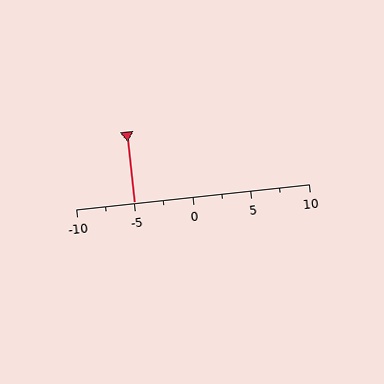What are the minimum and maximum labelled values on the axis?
The axis runs from -10 to 10.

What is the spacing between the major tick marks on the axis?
The major ticks are spaced 5 apart.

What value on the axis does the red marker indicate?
The marker indicates approximately -5.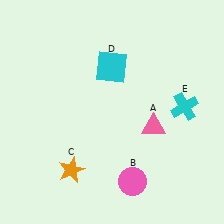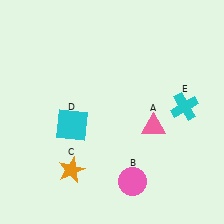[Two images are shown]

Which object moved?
The cyan square (D) moved down.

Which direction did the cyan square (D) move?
The cyan square (D) moved down.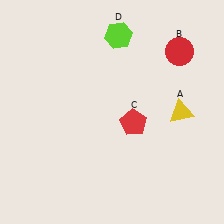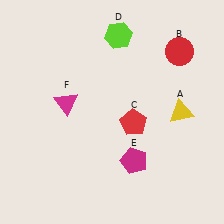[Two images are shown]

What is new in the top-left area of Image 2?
A magenta triangle (F) was added in the top-left area of Image 2.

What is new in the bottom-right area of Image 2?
A magenta pentagon (E) was added in the bottom-right area of Image 2.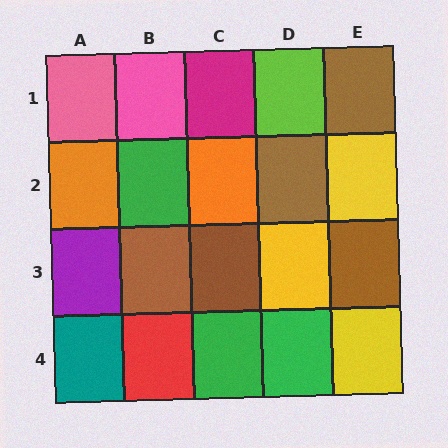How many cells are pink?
2 cells are pink.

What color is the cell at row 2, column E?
Yellow.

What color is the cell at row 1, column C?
Magenta.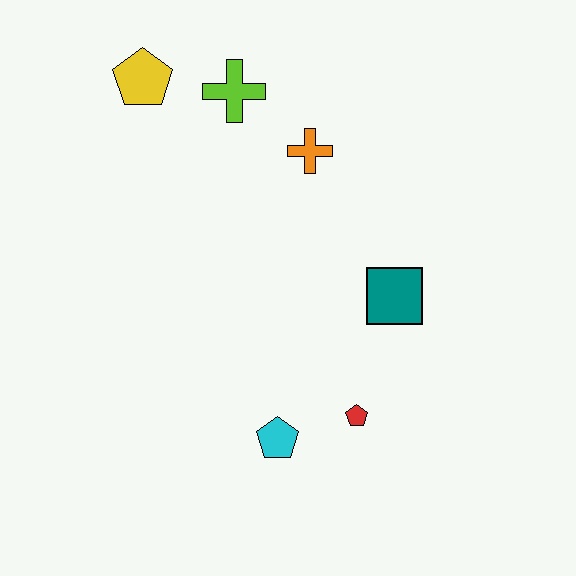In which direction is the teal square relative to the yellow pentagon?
The teal square is to the right of the yellow pentagon.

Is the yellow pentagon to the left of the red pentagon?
Yes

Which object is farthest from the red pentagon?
The yellow pentagon is farthest from the red pentagon.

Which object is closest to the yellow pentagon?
The lime cross is closest to the yellow pentagon.